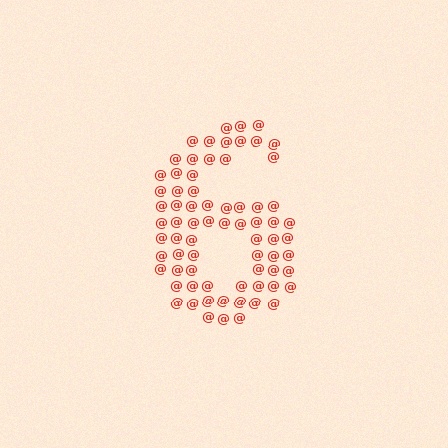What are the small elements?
The small elements are at signs.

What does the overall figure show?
The overall figure shows the digit 6.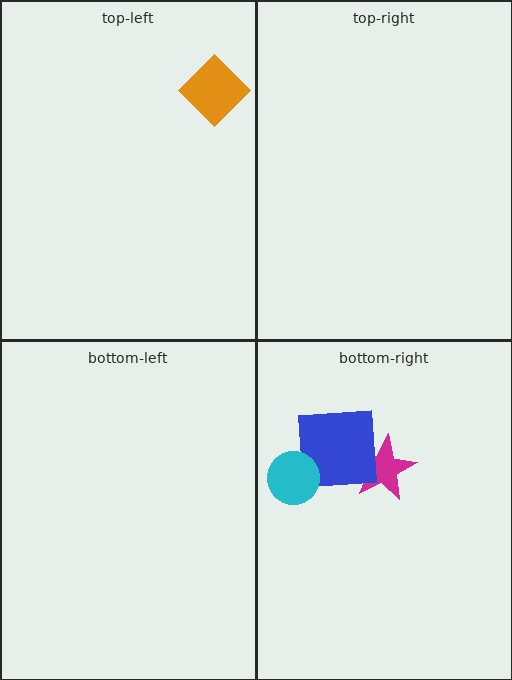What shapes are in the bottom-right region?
The magenta star, the blue square, the cyan circle.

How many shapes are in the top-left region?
1.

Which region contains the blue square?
The bottom-right region.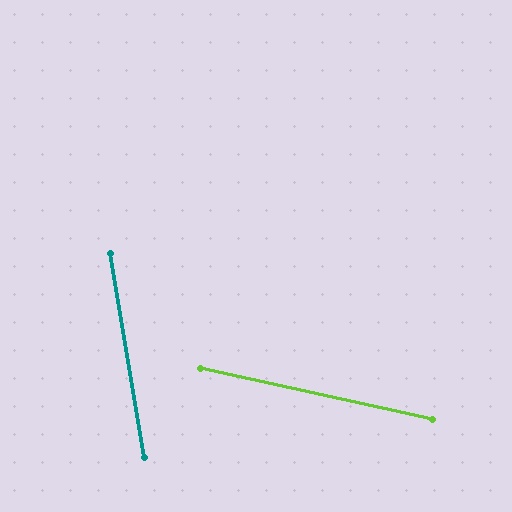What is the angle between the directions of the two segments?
Approximately 68 degrees.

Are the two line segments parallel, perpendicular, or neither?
Neither parallel nor perpendicular — they differ by about 68°.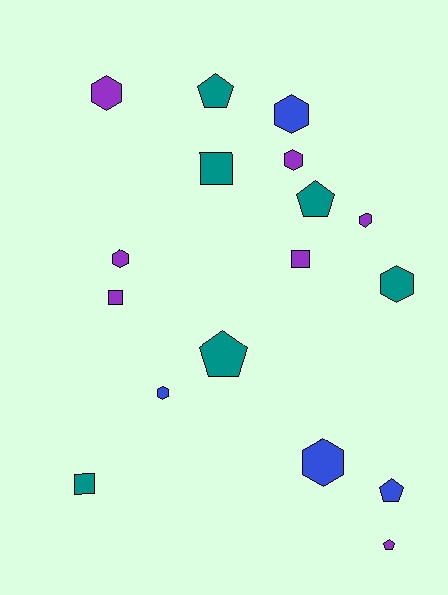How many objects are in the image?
There are 17 objects.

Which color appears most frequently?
Purple, with 7 objects.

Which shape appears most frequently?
Hexagon, with 8 objects.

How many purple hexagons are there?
There are 4 purple hexagons.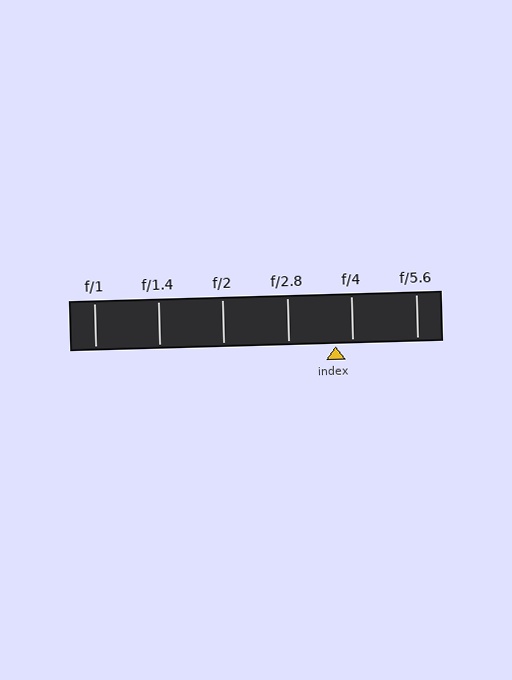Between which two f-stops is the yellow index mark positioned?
The index mark is between f/2.8 and f/4.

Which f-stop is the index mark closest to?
The index mark is closest to f/4.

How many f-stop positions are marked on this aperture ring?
There are 6 f-stop positions marked.